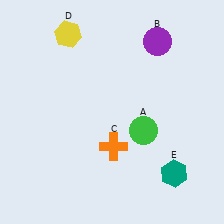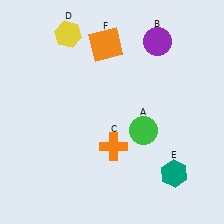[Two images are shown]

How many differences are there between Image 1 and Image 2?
There is 1 difference between the two images.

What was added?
An orange square (F) was added in Image 2.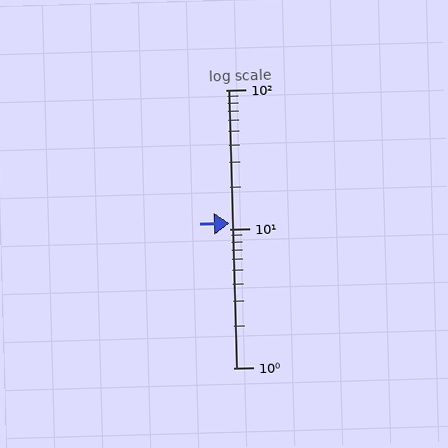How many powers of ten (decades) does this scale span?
The scale spans 2 decades, from 1 to 100.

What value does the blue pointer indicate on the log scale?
The pointer indicates approximately 11.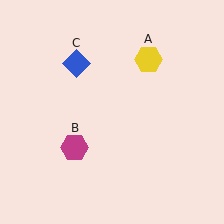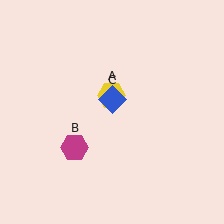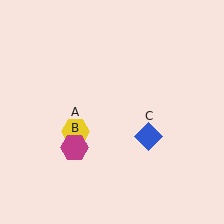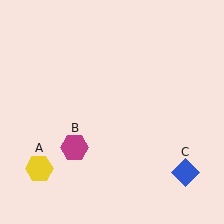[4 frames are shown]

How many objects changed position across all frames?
2 objects changed position: yellow hexagon (object A), blue diamond (object C).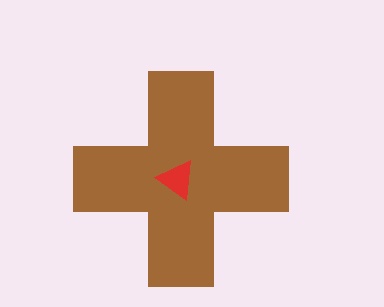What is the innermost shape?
The red triangle.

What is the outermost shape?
The brown cross.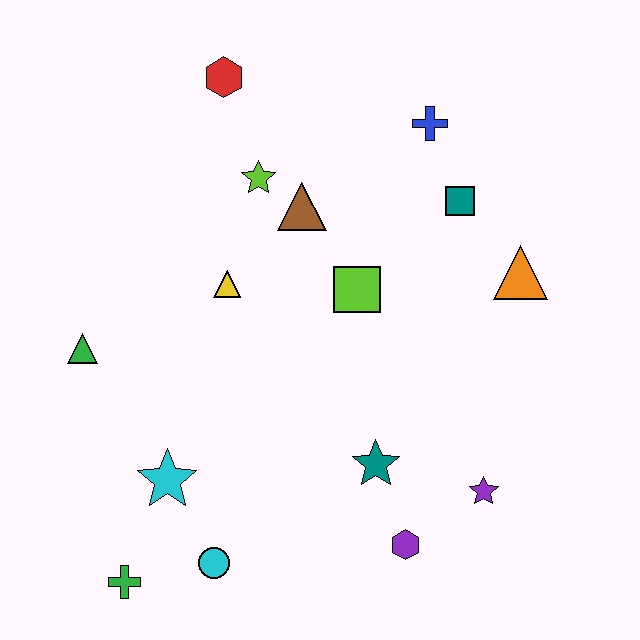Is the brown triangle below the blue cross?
Yes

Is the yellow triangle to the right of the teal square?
No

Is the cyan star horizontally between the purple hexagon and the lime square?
No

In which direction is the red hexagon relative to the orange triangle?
The red hexagon is to the left of the orange triangle.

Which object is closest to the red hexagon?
The lime star is closest to the red hexagon.